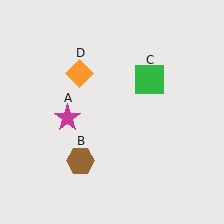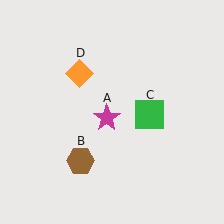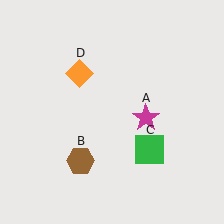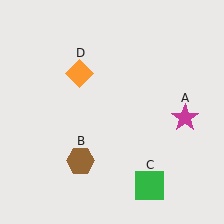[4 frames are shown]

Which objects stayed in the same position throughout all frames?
Brown hexagon (object B) and orange diamond (object D) remained stationary.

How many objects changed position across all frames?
2 objects changed position: magenta star (object A), green square (object C).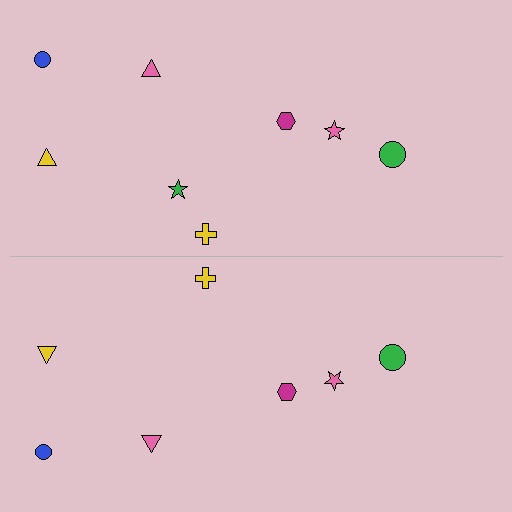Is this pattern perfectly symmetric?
No, the pattern is not perfectly symmetric. A green star is missing from the bottom side.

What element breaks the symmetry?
A green star is missing from the bottom side.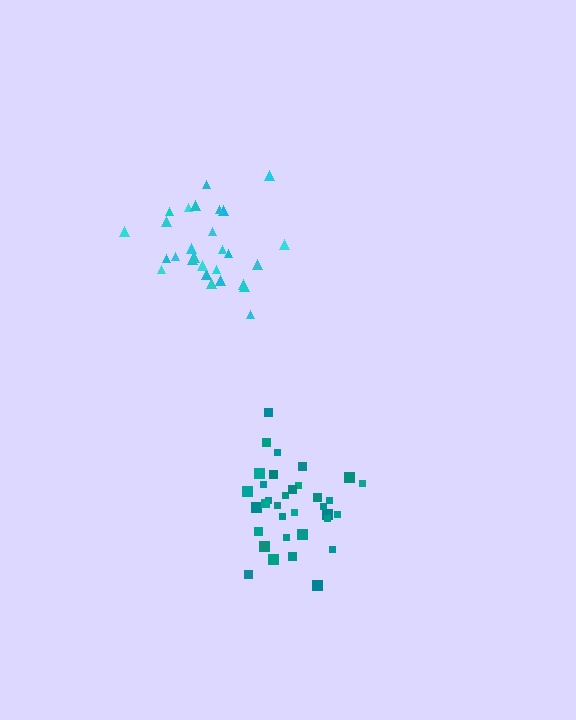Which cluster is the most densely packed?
Teal.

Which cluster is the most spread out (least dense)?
Cyan.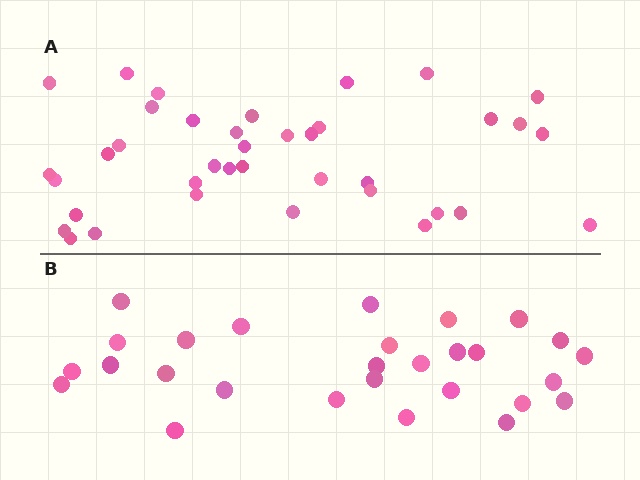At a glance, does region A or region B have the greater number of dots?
Region A (the top region) has more dots.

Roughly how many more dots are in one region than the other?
Region A has roughly 10 or so more dots than region B.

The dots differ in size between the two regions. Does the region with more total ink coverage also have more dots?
No. Region B has more total ink coverage because its dots are larger, but region A actually contains more individual dots. Total area can be misleading — the number of items is what matters here.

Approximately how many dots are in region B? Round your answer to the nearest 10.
About 30 dots. (The exact count is 28, which rounds to 30.)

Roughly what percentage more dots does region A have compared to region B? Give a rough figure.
About 35% more.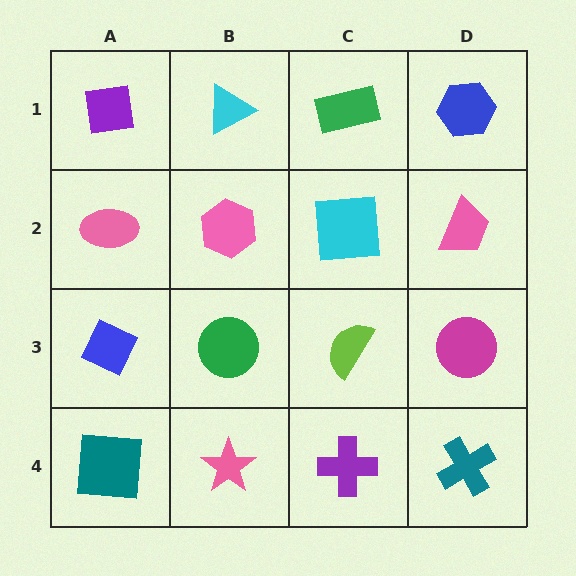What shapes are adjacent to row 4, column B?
A green circle (row 3, column B), a teal square (row 4, column A), a purple cross (row 4, column C).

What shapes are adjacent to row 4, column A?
A blue diamond (row 3, column A), a pink star (row 4, column B).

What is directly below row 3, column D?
A teal cross.